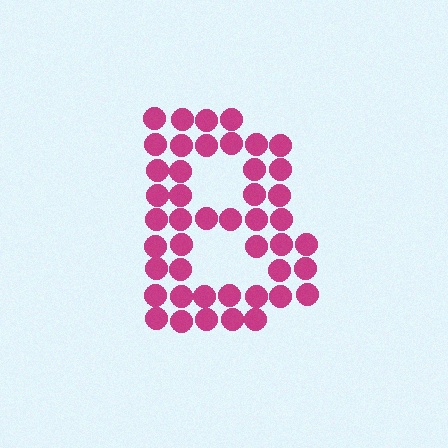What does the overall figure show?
The overall figure shows the letter B.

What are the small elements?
The small elements are circles.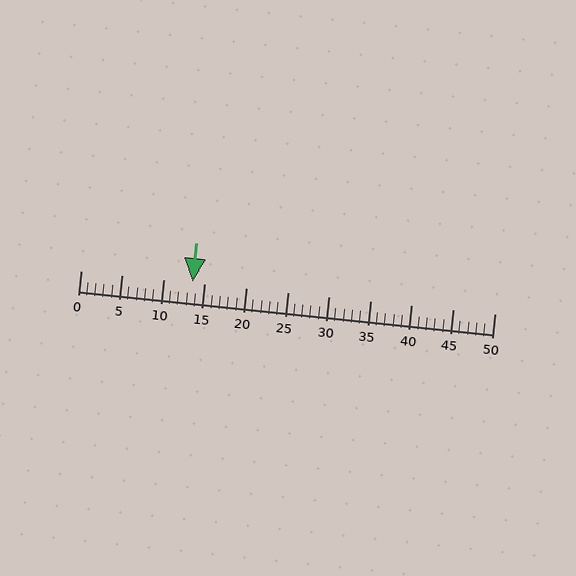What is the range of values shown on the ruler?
The ruler shows values from 0 to 50.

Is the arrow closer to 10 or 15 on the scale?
The arrow is closer to 15.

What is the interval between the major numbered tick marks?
The major tick marks are spaced 5 units apart.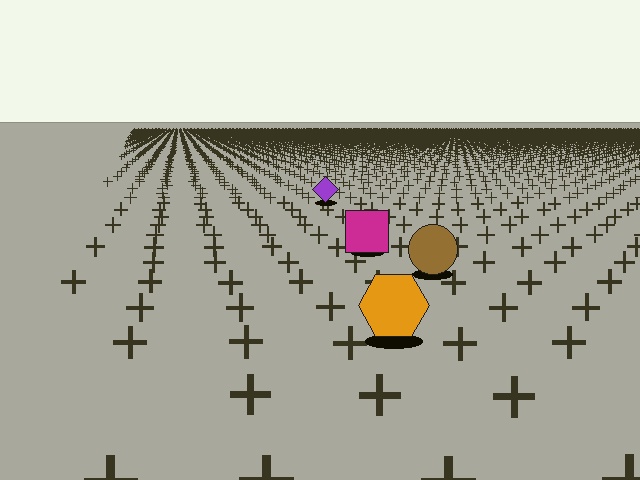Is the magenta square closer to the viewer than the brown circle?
No. The brown circle is closer — you can tell from the texture gradient: the ground texture is coarser near it.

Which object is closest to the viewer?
The orange hexagon is closest. The texture marks near it are larger and more spread out.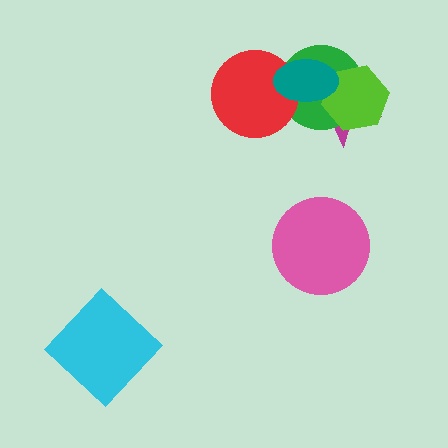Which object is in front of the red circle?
The teal ellipse is in front of the red circle.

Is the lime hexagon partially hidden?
Yes, it is partially covered by another shape.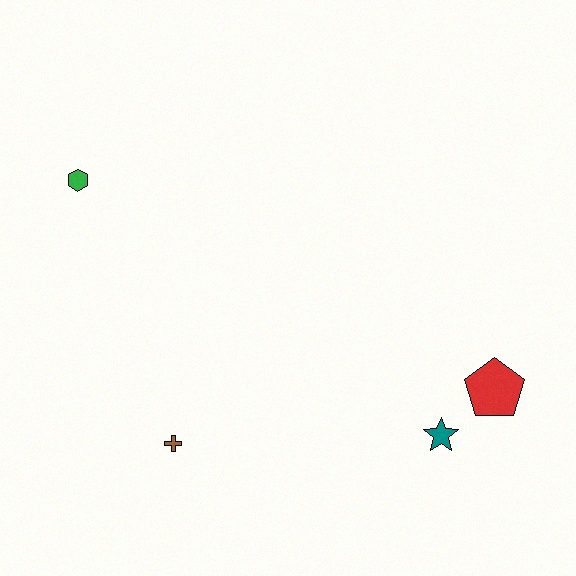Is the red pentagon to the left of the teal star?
No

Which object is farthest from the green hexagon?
The red pentagon is farthest from the green hexagon.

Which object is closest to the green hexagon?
The brown cross is closest to the green hexagon.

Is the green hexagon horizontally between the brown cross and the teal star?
No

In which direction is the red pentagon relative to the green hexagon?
The red pentagon is to the right of the green hexagon.